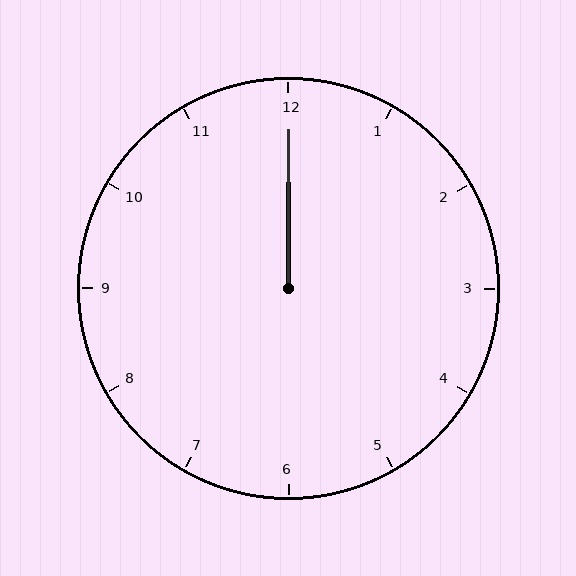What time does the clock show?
12:00.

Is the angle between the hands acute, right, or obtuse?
It is acute.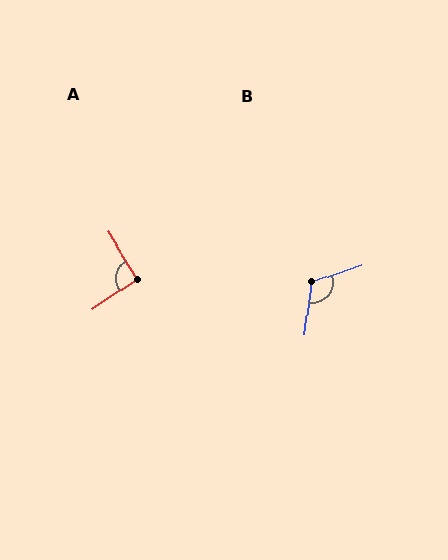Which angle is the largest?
B, at approximately 116 degrees.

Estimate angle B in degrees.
Approximately 116 degrees.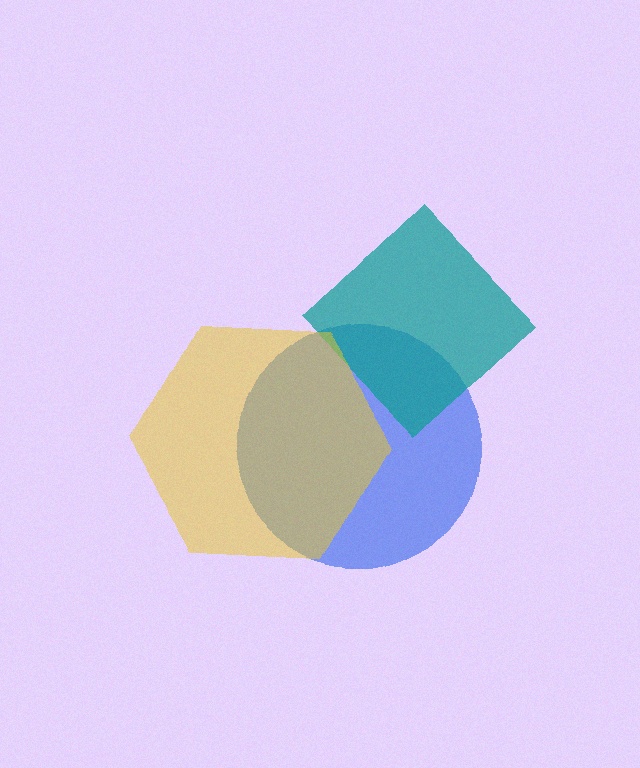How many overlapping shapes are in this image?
There are 3 overlapping shapes in the image.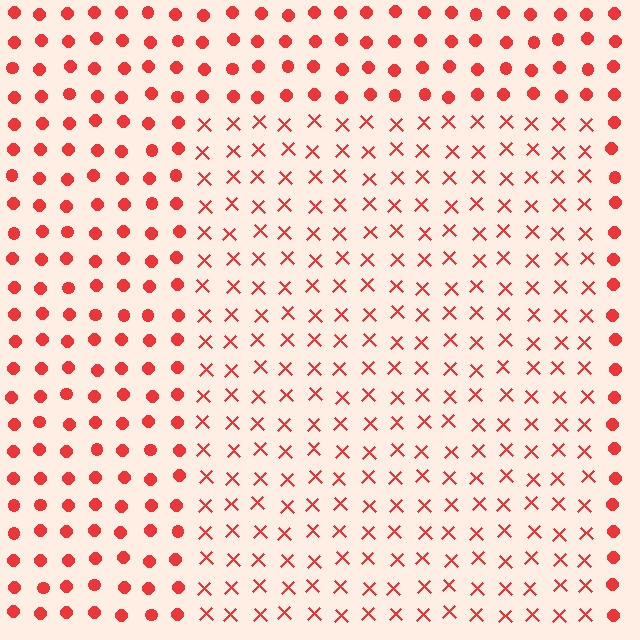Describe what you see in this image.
The image is filled with small red elements arranged in a uniform grid. A rectangle-shaped region contains X marks, while the surrounding area contains circles. The boundary is defined purely by the change in element shape.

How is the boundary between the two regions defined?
The boundary is defined by a change in element shape: X marks inside vs. circles outside. All elements share the same color and spacing.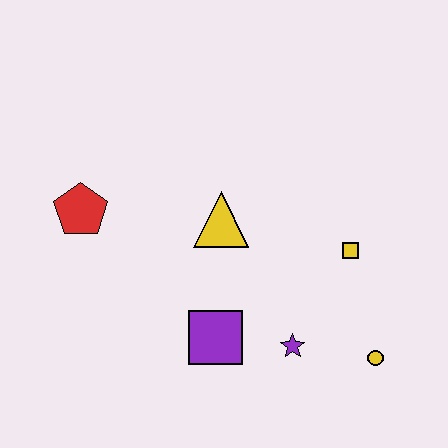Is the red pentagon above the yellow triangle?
Yes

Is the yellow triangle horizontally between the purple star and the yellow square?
No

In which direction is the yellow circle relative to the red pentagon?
The yellow circle is to the right of the red pentagon.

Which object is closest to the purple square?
The purple star is closest to the purple square.